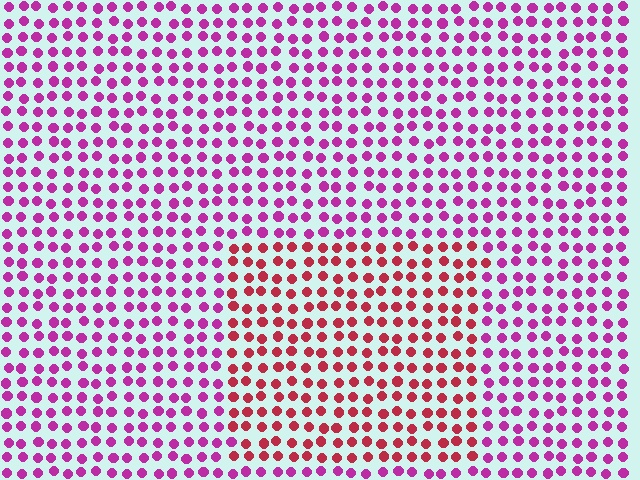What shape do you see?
I see a rectangle.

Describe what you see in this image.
The image is filled with small magenta elements in a uniform arrangement. A rectangle-shaped region is visible where the elements are tinted to a slightly different hue, forming a subtle color boundary.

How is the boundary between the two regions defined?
The boundary is defined purely by a slight shift in hue (about 39 degrees). Spacing, size, and orientation are identical on both sides.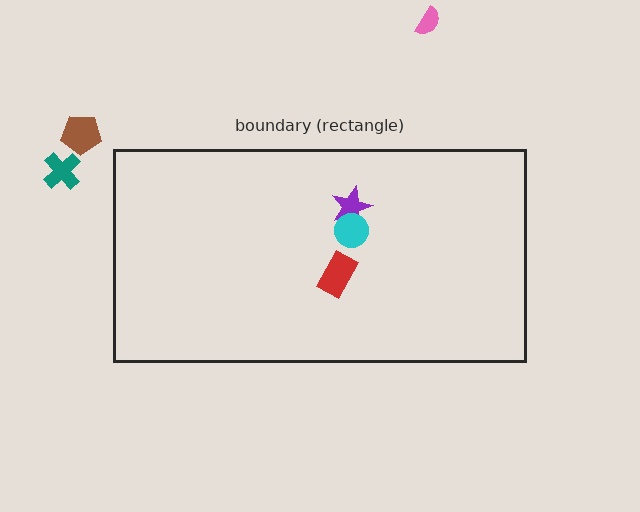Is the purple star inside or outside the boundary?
Inside.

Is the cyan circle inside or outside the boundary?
Inside.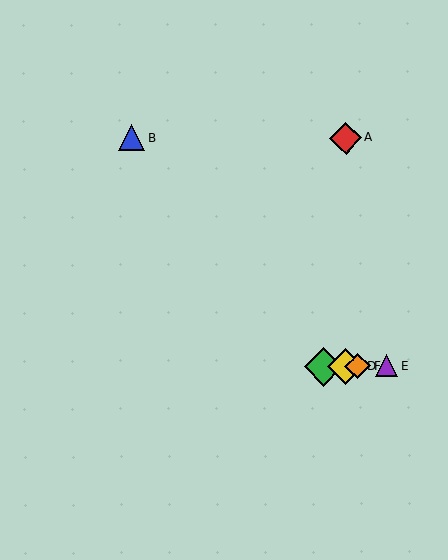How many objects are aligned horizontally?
4 objects (C, D, E, F) are aligned horizontally.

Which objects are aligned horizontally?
Objects C, D, E, F are aligned horizontally.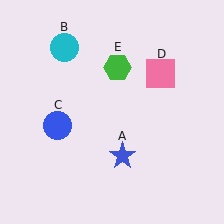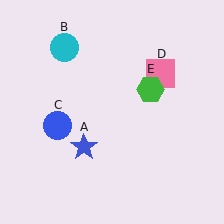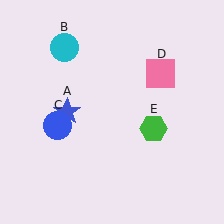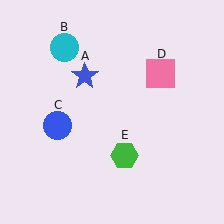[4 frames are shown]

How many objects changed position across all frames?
2 objects changed position: blue star (object A), green hexagon (object E).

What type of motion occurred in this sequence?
The blue star (object A), green hexagon (object E) rotated clockwise around the center of the scene.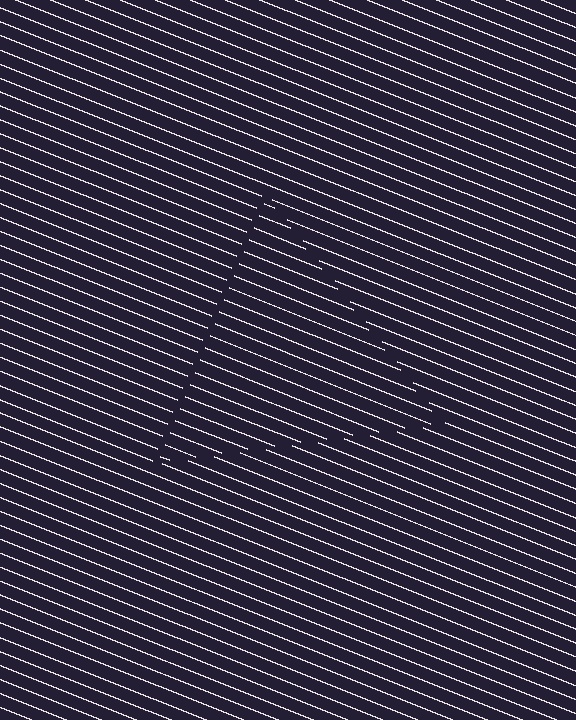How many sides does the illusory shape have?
3 sides — the line-ends trace a triangle.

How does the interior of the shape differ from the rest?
The interior of the shape contains the same grating, shifted by half a period — the contour is defined by the phase discontinuity where line-ends from the inner and outer gratings abut.